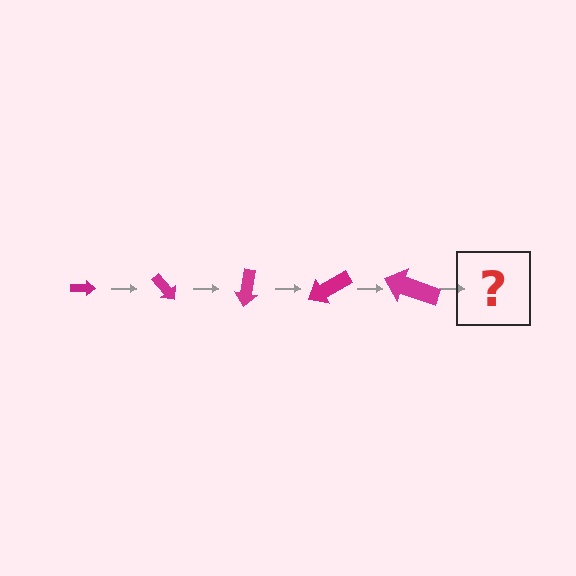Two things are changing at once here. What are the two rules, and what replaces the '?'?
The two rules are that the arrow grows larger each step and it rotates 50 degrees each step. The '?' should be an arrow, larger than the previous one and rotated 250 degrees from the start.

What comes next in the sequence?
The next element should be an arrow, larger than the previous one and rotated 250 degrees from the start.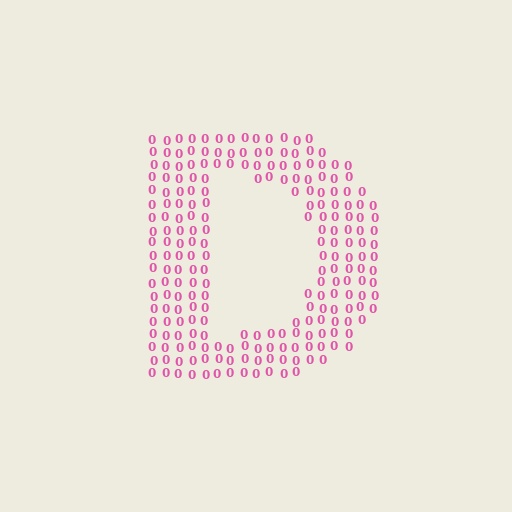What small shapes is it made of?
It is made of small digit 0's.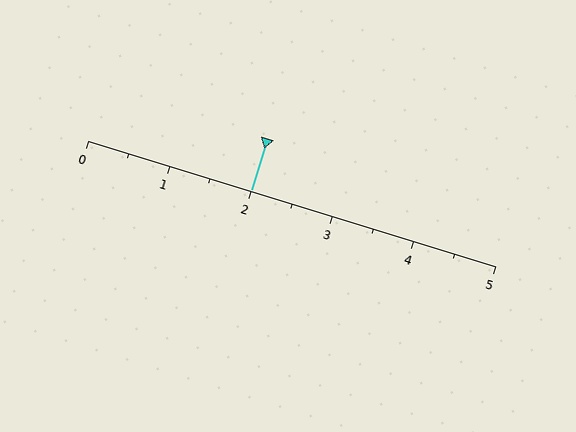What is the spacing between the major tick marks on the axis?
The major ticks are spaced 1 apart.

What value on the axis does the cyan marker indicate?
The marker indicates approximately 2.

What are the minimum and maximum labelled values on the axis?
The axis runs from 0 to 5.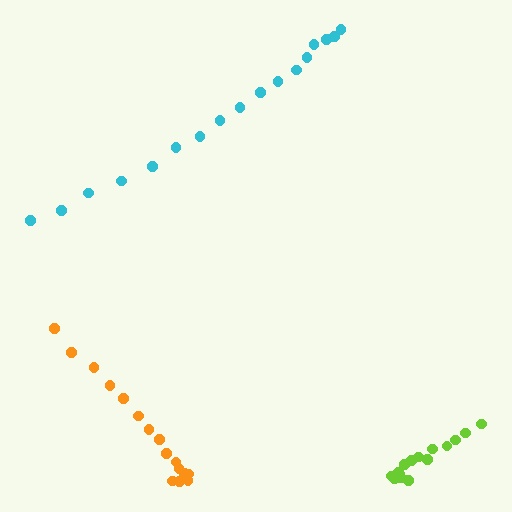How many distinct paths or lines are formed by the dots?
There are 3 distinct paths.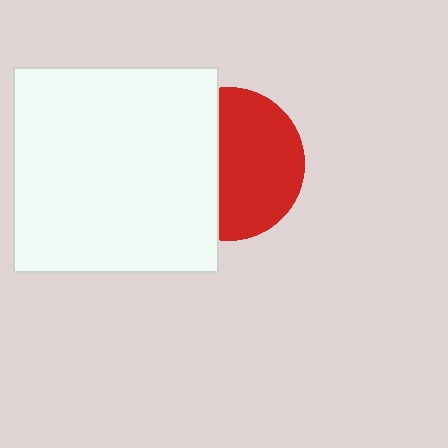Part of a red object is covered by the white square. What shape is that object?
It is a circle.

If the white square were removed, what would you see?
You would see the complete red circle.